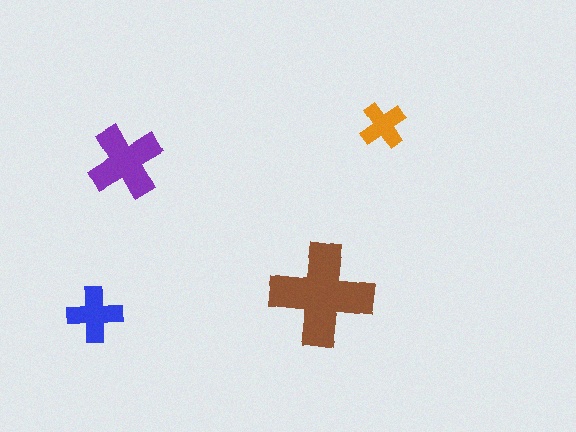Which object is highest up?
The orange cross is topmost.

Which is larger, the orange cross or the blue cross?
The blue one.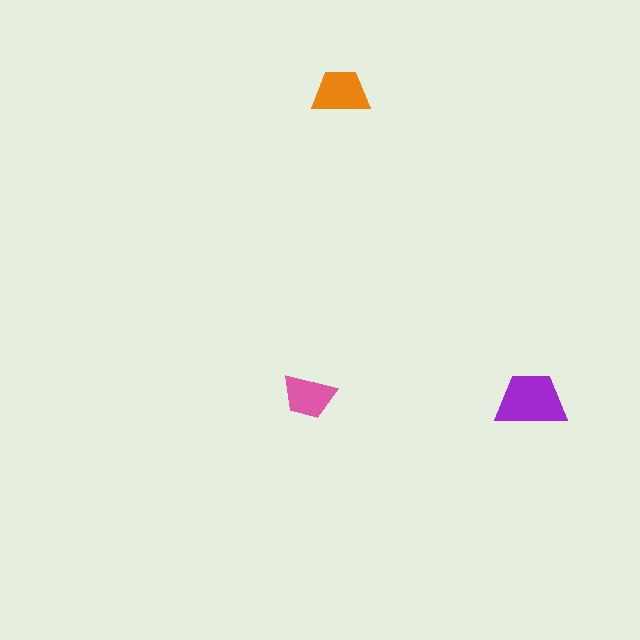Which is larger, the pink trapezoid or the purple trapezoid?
The purple one.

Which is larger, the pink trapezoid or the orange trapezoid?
The orange one.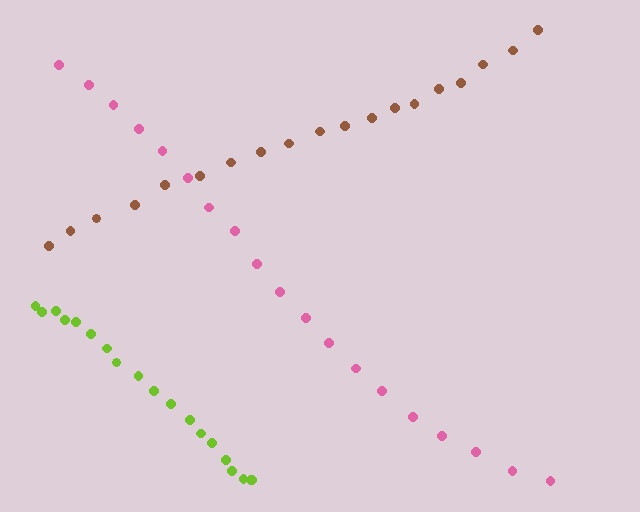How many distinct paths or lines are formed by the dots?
There are 3 distinct paths.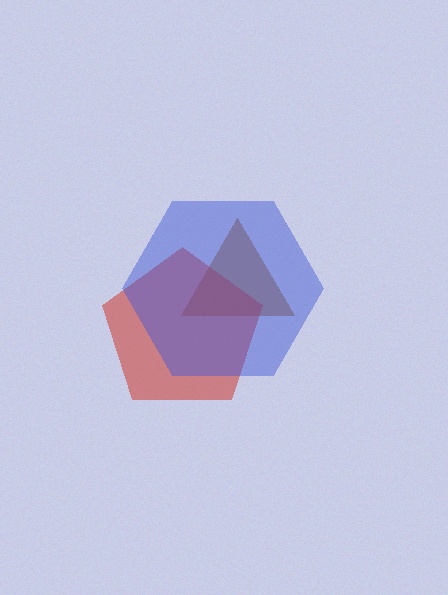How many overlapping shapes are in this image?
There are 3 overlapping shapes in the image.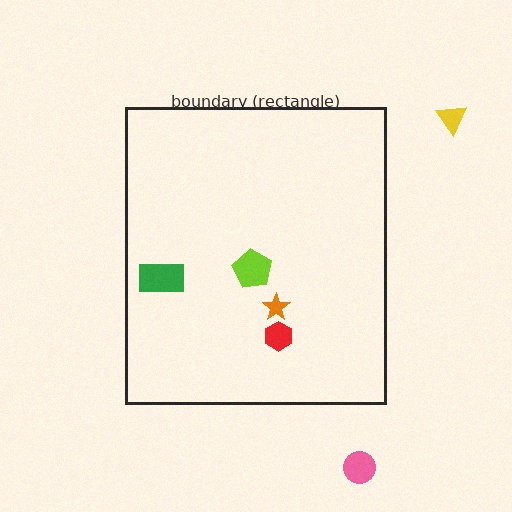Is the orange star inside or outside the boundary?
Inside.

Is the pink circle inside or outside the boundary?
Outside.